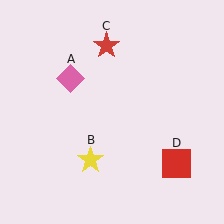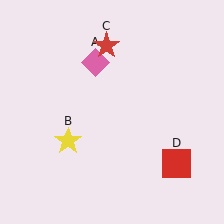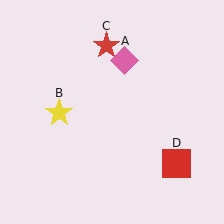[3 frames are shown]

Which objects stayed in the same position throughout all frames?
Red star (object C) and red square (object D) remained stationary.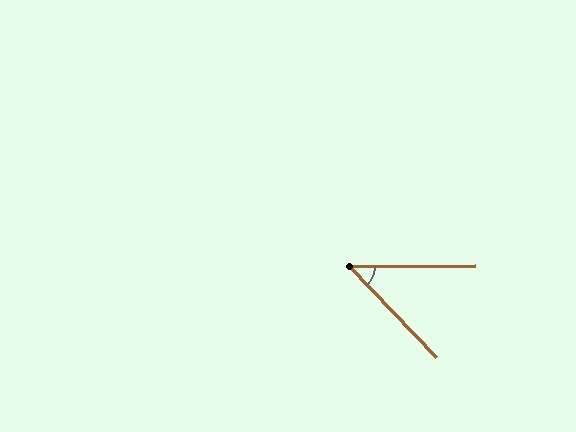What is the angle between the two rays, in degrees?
Approximately 47 degrees.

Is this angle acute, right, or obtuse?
It is acute.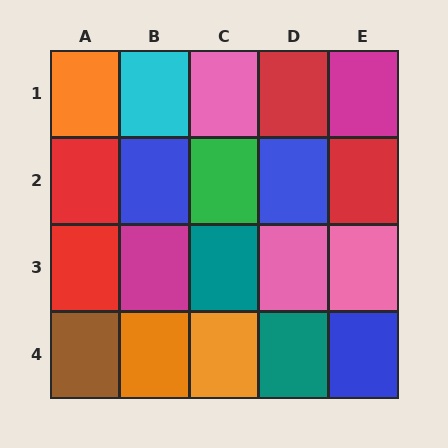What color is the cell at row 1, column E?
Magenta.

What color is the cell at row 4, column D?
Teal.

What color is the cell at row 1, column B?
Cyan.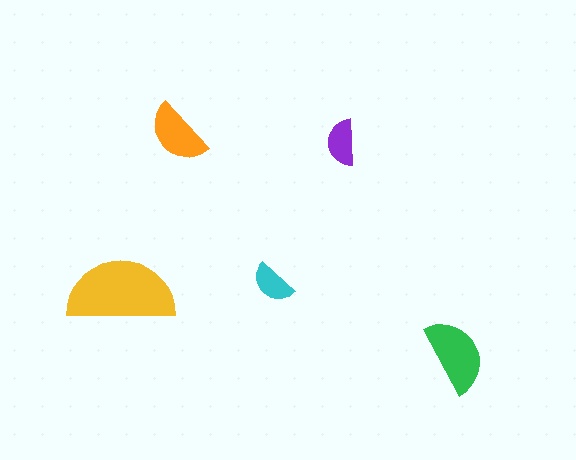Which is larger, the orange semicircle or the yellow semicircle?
The yellow one.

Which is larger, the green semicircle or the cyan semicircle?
The green one.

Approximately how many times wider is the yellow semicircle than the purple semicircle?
About 2.5 times wider.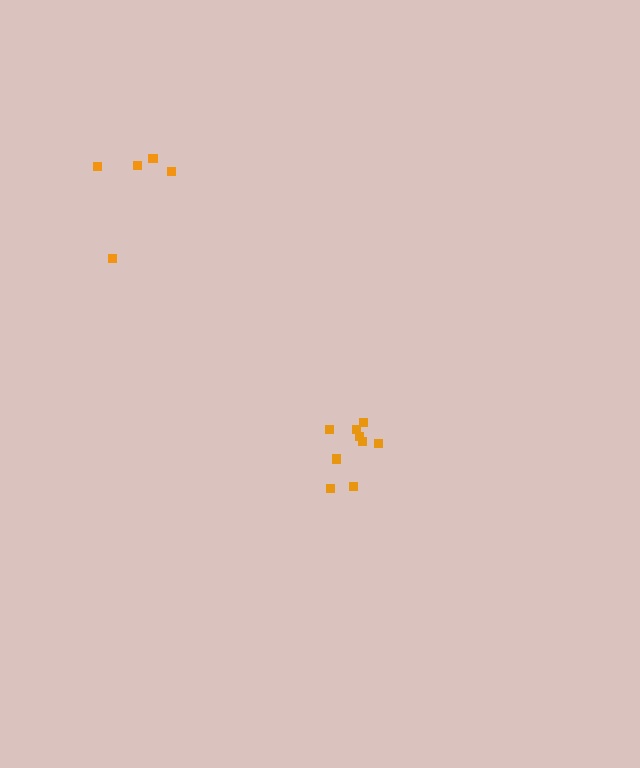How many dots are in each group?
Group 1: 9 dots, Group 2: 5 dots (14 total).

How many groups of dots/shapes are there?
There are 2 groups.